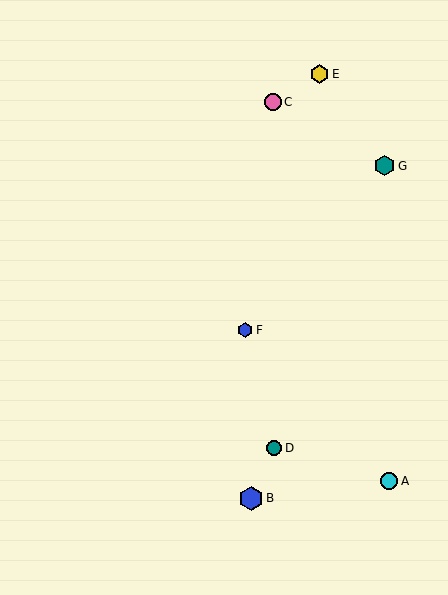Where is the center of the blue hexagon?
The center of the blue hexagon is at (251, 498).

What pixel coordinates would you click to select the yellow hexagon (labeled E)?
Click at (319, 74) to select the yellow hexagon E.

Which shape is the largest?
The blue hexagon (labeled B) is the largest.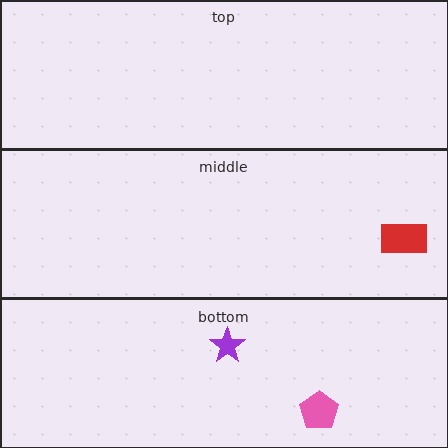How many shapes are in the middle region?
1.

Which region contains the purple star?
The bottom region.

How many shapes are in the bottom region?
2.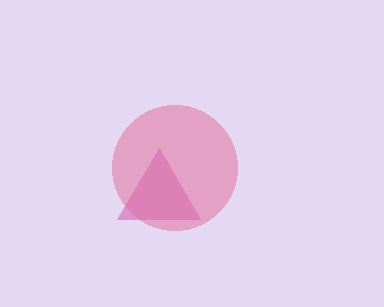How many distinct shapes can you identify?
There are 2 distinct shapes: a magenta triangle, a pink circle.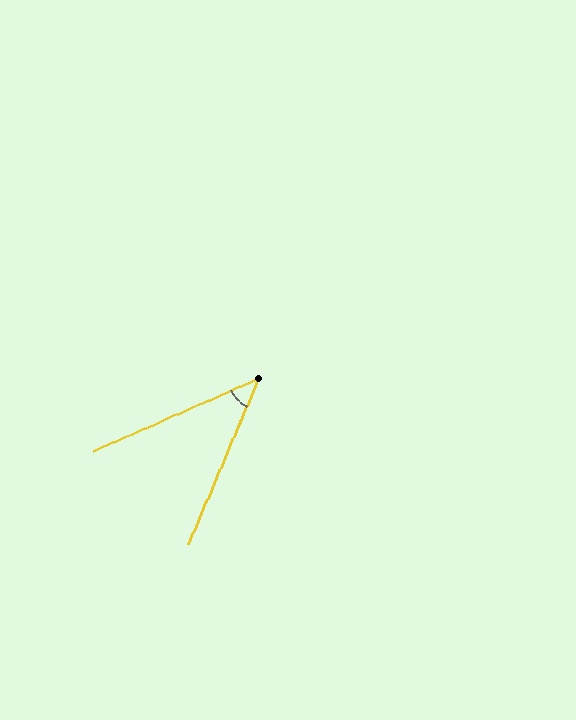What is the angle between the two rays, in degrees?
Approximately 43 degrees.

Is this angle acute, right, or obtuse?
It is acute.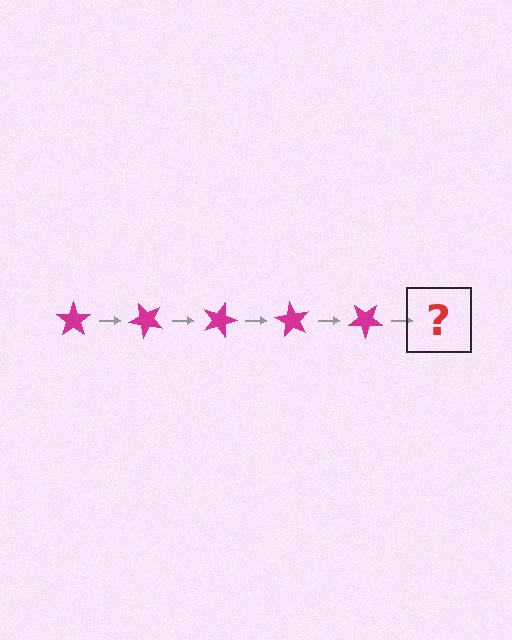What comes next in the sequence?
The next element should be a magenta star rotated 225 degrees.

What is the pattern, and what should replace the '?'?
The pattern is that the star rotates 45 degrees each step. The '?' should be a magenta star rotated 225 degrees.